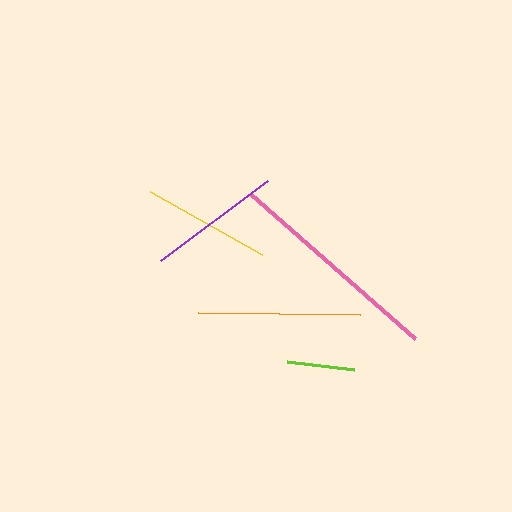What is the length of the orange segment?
The orange segment is approximately 162 pixels long.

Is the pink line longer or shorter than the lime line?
The pink line is longer than the lime line.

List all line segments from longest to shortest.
From longest to shortest: pink, orange, purple, yellow, lime.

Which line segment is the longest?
The pink line is the longest at approximately 220 pixels.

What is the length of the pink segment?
The pink segment is approximately 220 pixels long.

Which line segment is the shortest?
The lime line is the shortest at approximately 68 pixels.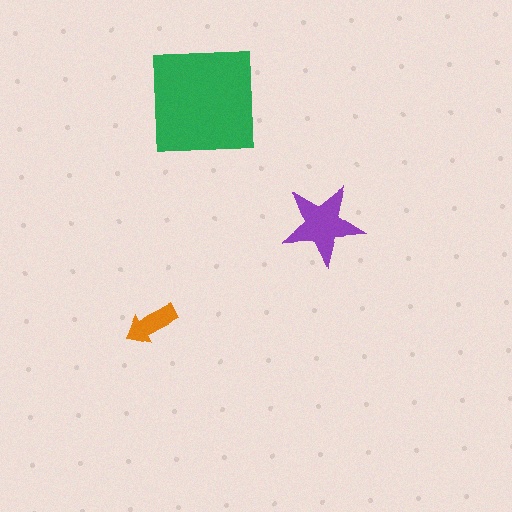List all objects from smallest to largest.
The orange arrow, the purple star, the green square.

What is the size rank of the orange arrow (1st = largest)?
3rd.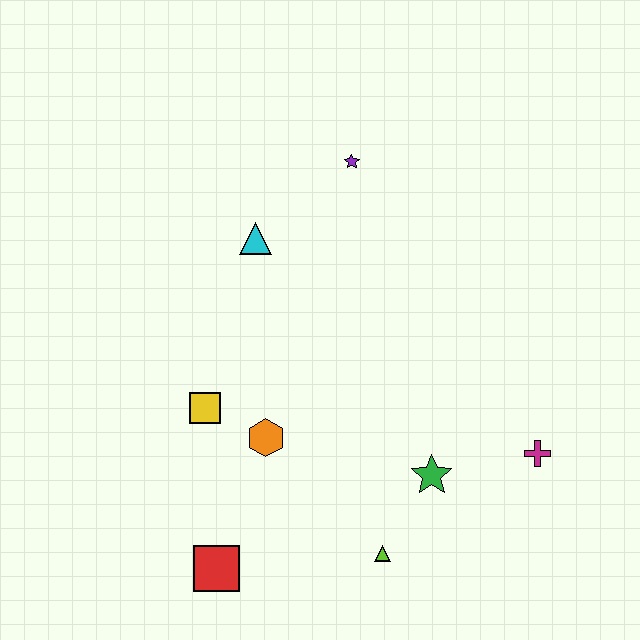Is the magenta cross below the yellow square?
Yes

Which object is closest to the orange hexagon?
The yellow square is closest to the orange hexagon.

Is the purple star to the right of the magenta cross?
No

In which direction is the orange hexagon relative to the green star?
The orange hexagon is to the left of the green star.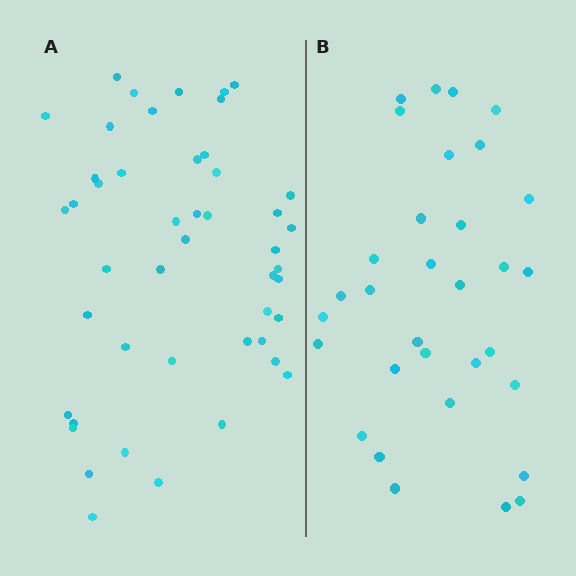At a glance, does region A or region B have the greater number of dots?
Region A (the left region) has more dots.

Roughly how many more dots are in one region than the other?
Region A has approximately 15 more dots than region B.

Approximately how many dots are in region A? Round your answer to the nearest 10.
About 50 dots. (The exact count is 47, which rounds to 50.)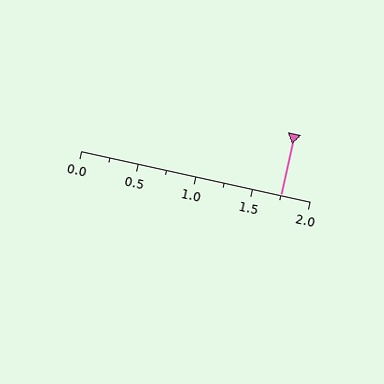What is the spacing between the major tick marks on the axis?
The major ticks are spaced 0.5 apart.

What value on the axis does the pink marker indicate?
The marker indicates approximately 1.75.